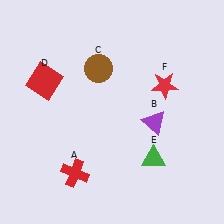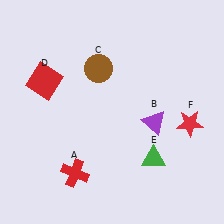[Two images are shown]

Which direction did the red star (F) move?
The red star (F) moved down.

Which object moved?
The red star (F) moved down.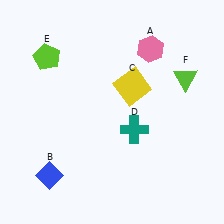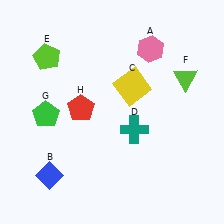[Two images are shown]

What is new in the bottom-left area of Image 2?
A green pentagon (G) was added in the bottom-left area of Image 2.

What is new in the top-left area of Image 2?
A red pentagon (H) was added in the top-left area of Image 2.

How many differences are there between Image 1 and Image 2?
There are 2 differences between the two images.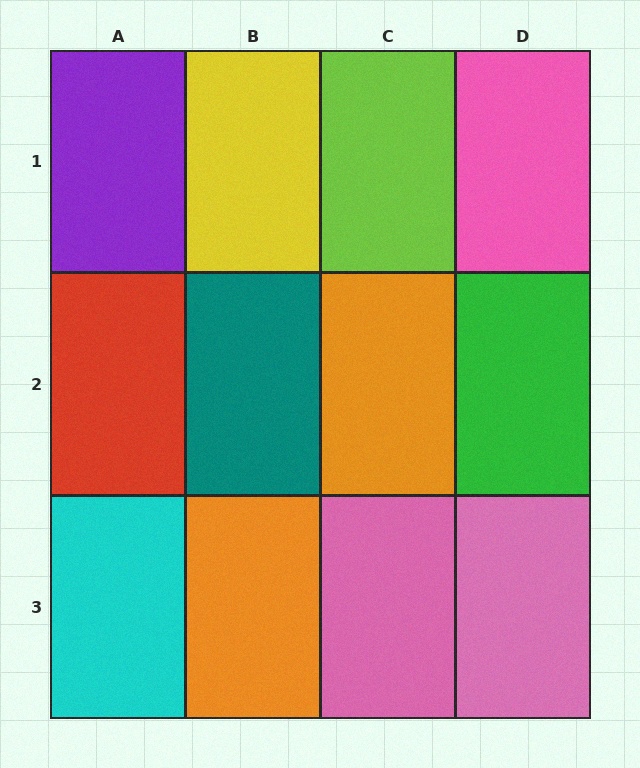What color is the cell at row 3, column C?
Pink.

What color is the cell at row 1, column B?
Yellow.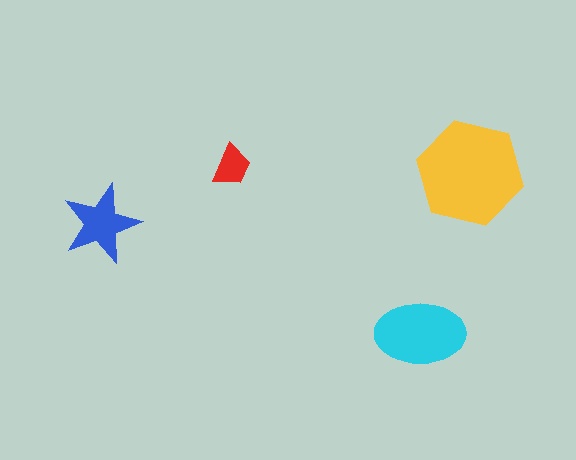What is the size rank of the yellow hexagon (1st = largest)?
1st.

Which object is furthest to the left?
The blue star is leftmost.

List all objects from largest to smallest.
The yellow hexagon, the cyan ellipse, the blue star, the red trapezoid.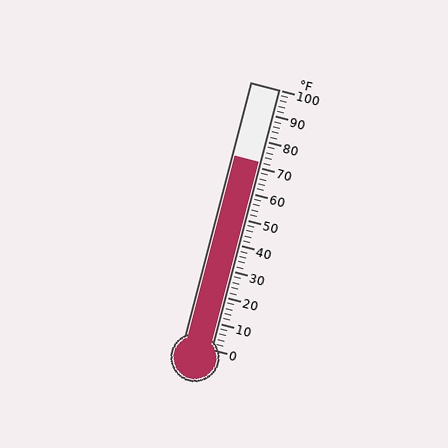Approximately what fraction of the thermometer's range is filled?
The thermometer is filled to approximately 70% of its range.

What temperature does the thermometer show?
The thermometer shows approximately 72°F.